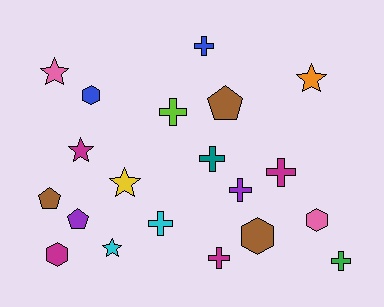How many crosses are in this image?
There are 8 crosses.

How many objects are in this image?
There are 20 objects.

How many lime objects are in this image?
There is 1 lime object.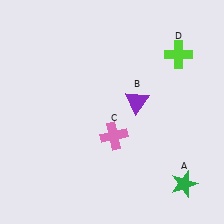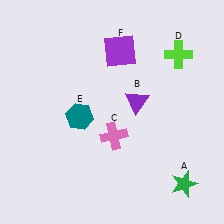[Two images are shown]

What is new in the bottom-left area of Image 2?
A teal hexagon (E) was added in the bottom-left area of Image 2.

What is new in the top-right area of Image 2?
A purple square (F) was added in the top-right area of Image 2.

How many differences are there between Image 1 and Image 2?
There are 2 differences between the two images.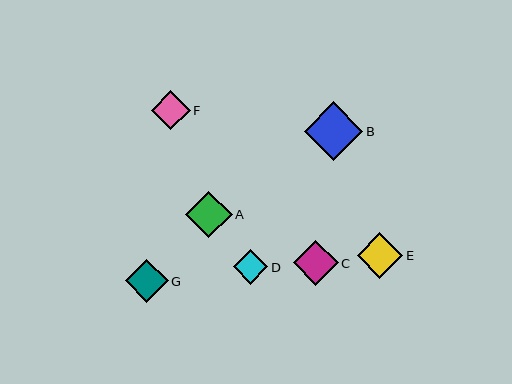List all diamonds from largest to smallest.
From largest to smallest: B, A, E, C, G, F, D.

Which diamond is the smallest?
Diamond D is the smallest with a size of approximately 34 pixels.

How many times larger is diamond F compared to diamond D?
Diamond F is approximately 1.1 times the size of diamond D.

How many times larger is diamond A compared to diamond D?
Diamond A is approximately 1.4 times the size of diamond D.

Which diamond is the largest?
Diamond B is the largest with a size of approximately 58 pixels.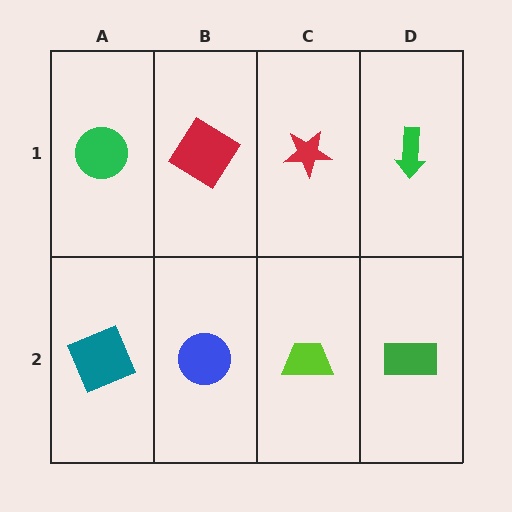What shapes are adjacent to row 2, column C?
A red star (row 1, column C), a blue circle (row 2, column B), a green rectangle (row 2, column D).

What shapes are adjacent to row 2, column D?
A green arrow (row 1, column D), a lime trapezoid (row 2, column C).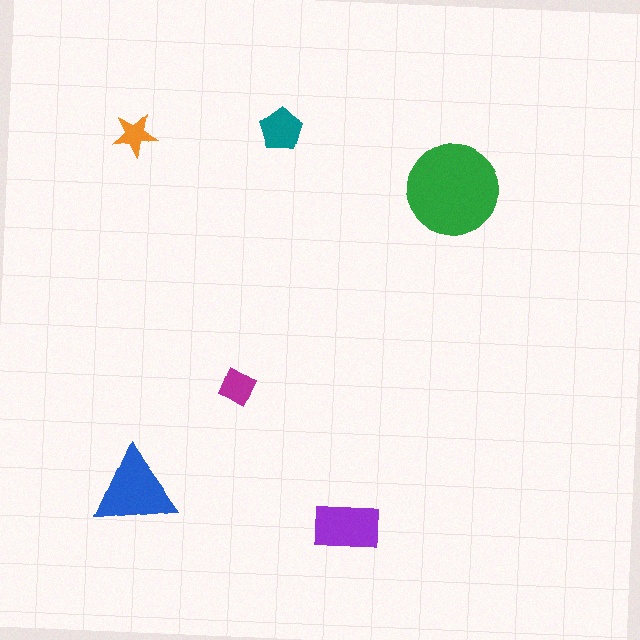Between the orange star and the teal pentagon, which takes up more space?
The teal pentagon.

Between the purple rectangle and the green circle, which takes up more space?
The green circle.